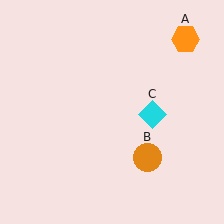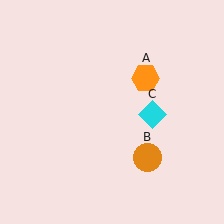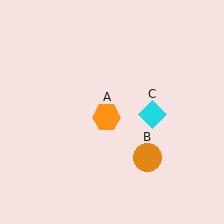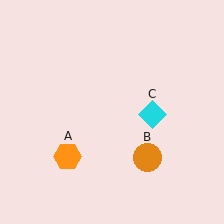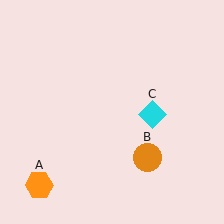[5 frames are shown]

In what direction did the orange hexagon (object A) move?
The orange hexagon (object A) moved down and to the left.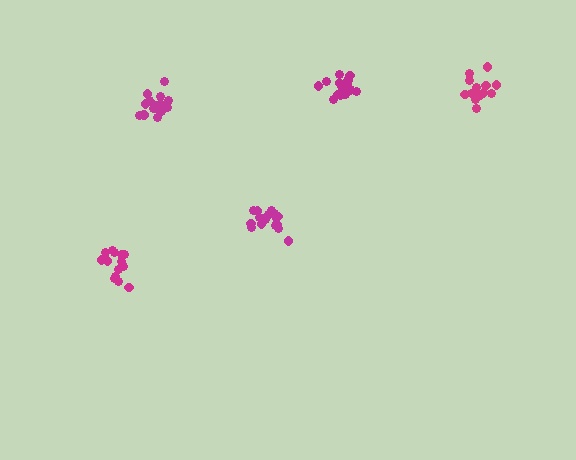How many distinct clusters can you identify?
There are 5 distinct clusters.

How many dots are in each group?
Group 1: 14 dots, Group 2: 17 dots, Group 3: 18 dots, Group 4: 19 dots, Group 5: 15 dots (83 total).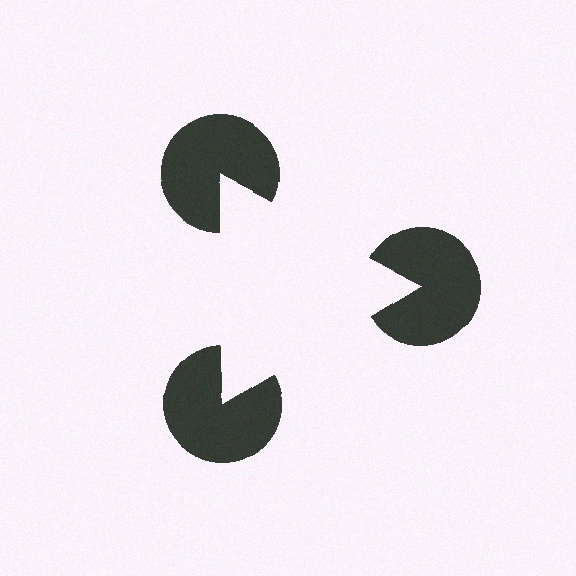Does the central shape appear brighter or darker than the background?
It typically appears slightly brighter than the background, even though no actual brightness change is drawn.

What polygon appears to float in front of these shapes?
An illusory triangle — its edges are inferred from the aligned wedge cuts in the pac-man discs, not physically drawn.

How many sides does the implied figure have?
3 sides.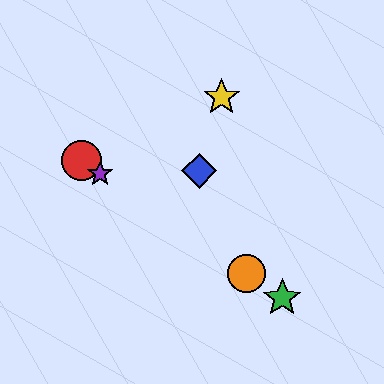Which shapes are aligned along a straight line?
The red circle, the green star, the purple star, the orange circle are aligned along a straight line.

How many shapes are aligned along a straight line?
4 shapes (the red circle, the green star, the purple star, the orange circle) are aligned along a straight line.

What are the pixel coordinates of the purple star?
The purple star is at (100, 174).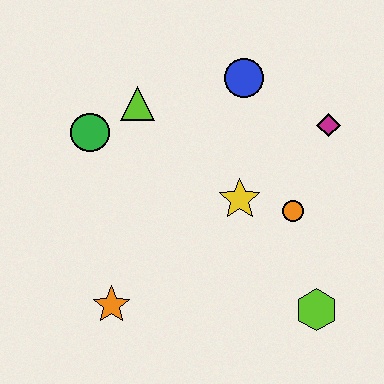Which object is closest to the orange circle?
The yellow star is closest to the orange circle.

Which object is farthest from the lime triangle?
The lime hexagon is farthest from the lime triangle.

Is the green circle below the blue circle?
Yes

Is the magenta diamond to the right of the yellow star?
Yes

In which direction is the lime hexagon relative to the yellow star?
The lime hexagon is below the yellow star.